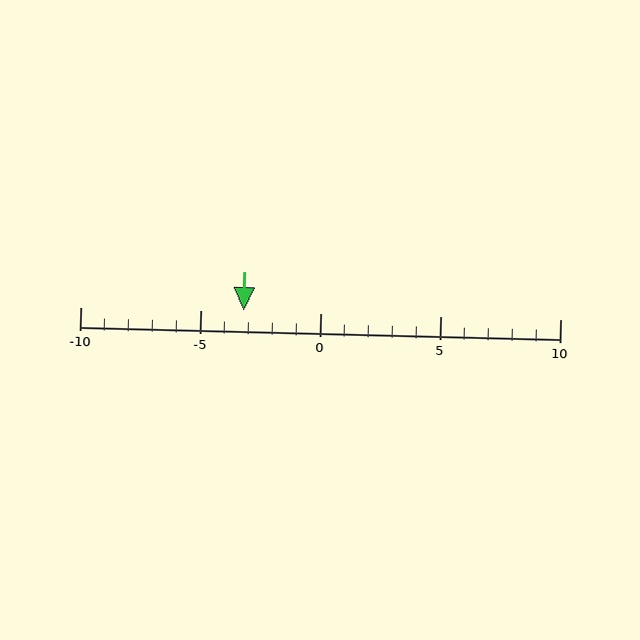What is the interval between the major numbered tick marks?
The major tick marks are spaced 5 units apart.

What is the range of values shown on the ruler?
The ruler shows values from -10 to 10.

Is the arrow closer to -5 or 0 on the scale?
The arrow is closer to -5.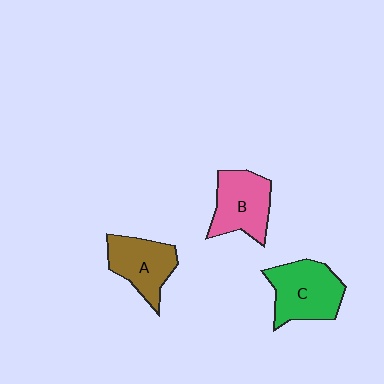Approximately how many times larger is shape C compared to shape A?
Approximately 1.2 times.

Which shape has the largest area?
Shape C (green).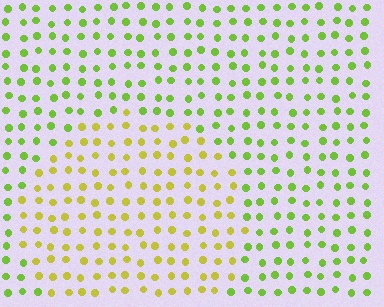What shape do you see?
I see a circle.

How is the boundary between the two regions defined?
The boundary is defined purely by a slight shift in hue (about 34 degrees). Spacing, size, and orientation are identical on both sides.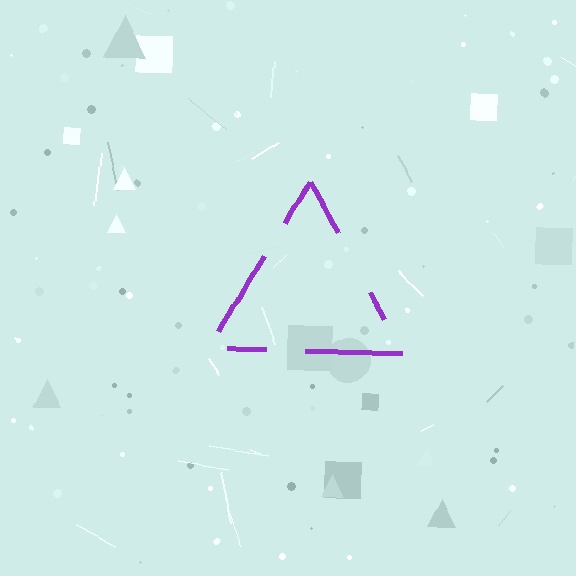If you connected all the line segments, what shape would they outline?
They would outline a triangle.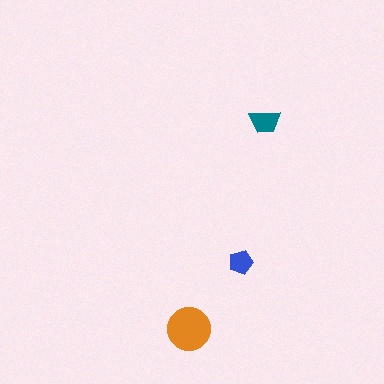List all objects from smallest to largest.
The blue pentagon, the teal trapezoid, the orange circle.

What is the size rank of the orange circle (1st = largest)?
1st.